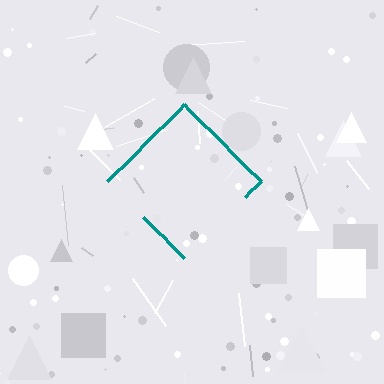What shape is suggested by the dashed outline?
The dashed outline suggests a diamond.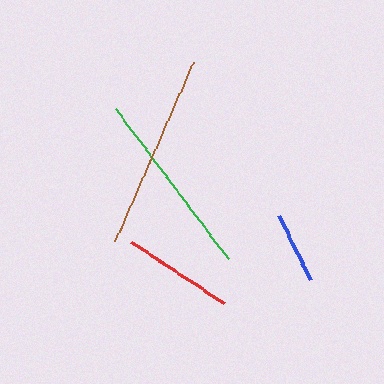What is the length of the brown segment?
The brown segment is approximately 195 pixels long.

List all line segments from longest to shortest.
From longest to shortest: brown, green, red, blue.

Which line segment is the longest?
The brown line is the longest at approximately 195 pixels.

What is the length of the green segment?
The green segment is approximately 189 pixels long.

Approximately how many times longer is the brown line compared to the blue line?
The brown line is approximately 2.7 times the length of the blue line.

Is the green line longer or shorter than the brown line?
The brown line is longer than the green line.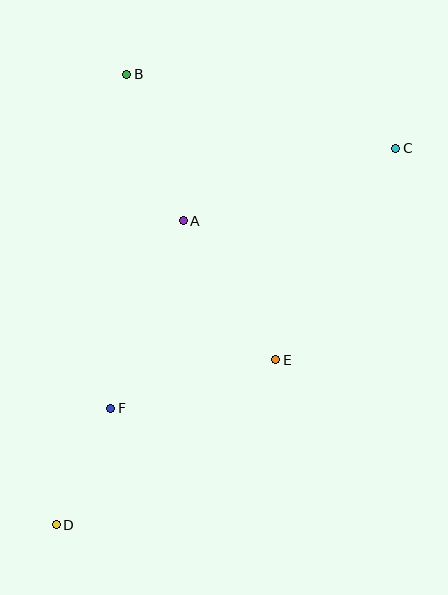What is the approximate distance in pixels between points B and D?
The distance between B and D is approximately 456 pixels.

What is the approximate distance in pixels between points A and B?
The distance between A and B is approximately 157 pixels.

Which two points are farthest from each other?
Points C and D are farthest from each other.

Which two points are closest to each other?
Points D and F are closest to each other.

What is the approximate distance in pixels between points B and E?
The distance between B and E is approximately 322 pixels.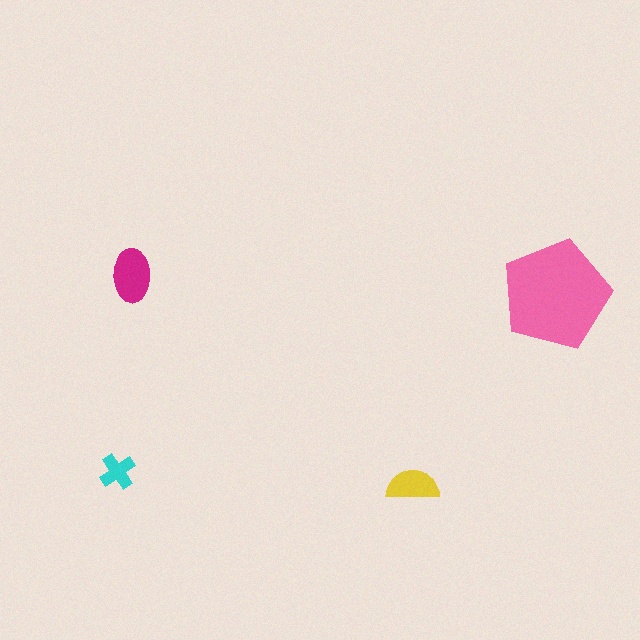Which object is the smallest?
The cyan cross.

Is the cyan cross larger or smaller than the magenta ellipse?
Smaller.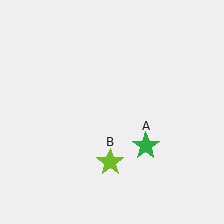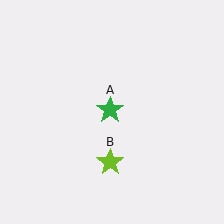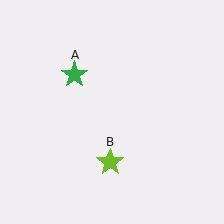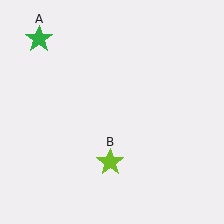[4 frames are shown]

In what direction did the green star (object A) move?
The green star (object A) moved up and to the left.